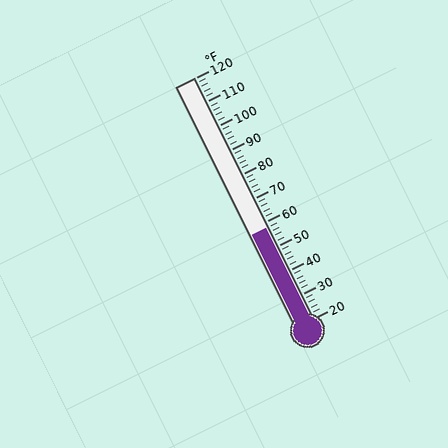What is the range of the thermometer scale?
The thermometer scale ranges from 20°F to 120°F.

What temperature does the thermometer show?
The thermometer shows approximately 58°F.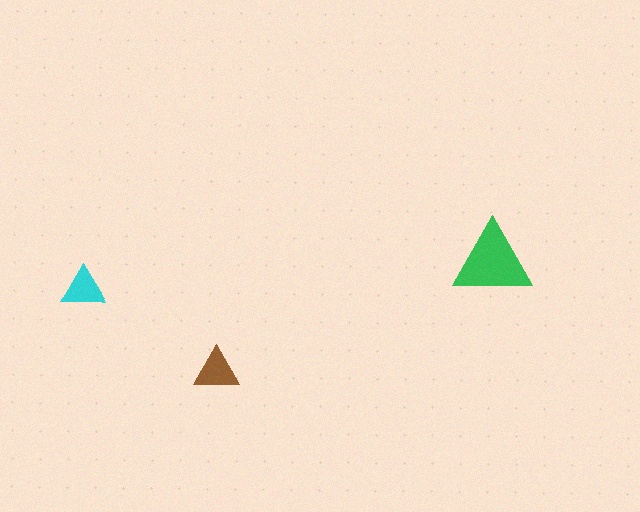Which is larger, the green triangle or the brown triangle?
The green one.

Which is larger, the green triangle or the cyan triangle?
The green one.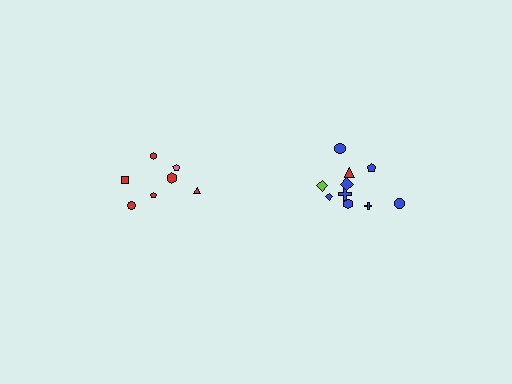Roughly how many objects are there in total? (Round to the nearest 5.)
Roughly 15 objects in total.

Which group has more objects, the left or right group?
The right group.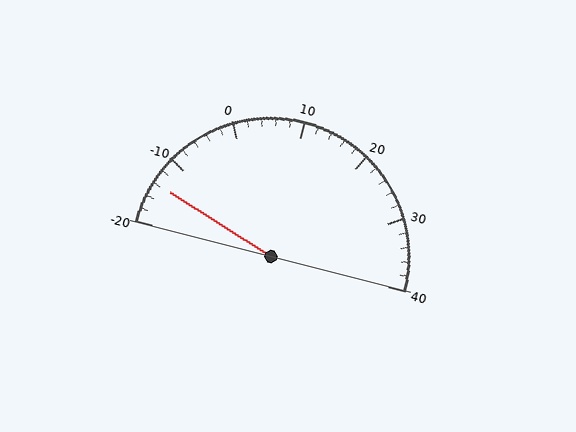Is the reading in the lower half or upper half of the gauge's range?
The reading is in the lower half of the range (-20 to 40).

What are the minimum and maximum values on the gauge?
The gauge ranges from -20 to 40.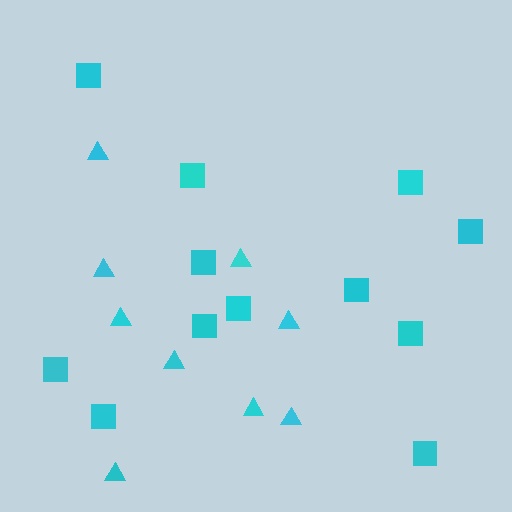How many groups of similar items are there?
There are 2 groups: one group of squares (12) and one group of triangles (9).